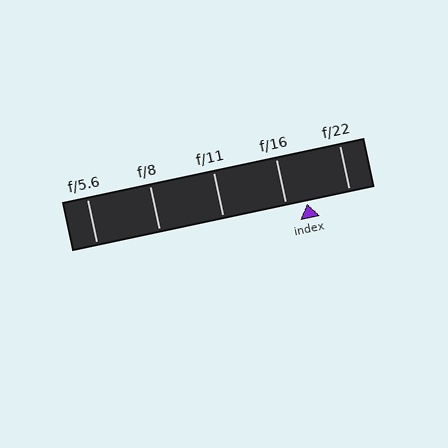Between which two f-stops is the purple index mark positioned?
The index mark is between f/16 and f/22.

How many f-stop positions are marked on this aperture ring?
There are 5 f-stop positions marked.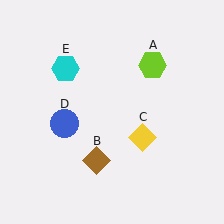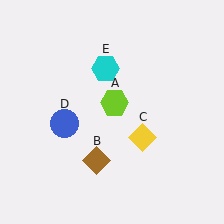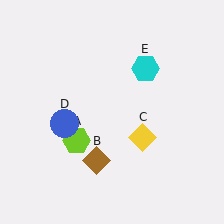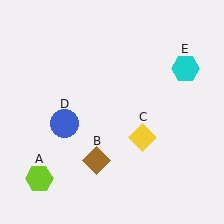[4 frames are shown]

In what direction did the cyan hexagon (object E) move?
The cyan hexagon (object E) moved right.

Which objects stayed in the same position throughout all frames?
Brown diamond (object B) and yellow diamond (object C) and blue circle (object D) remained stationary.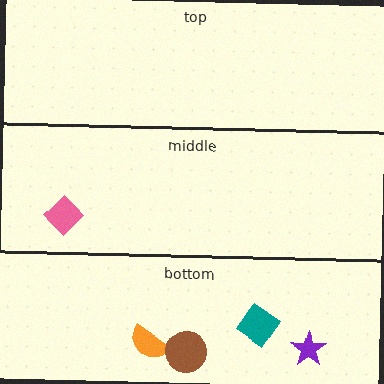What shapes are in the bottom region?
The purple star, the orange semicircle, the teal diamond, the brown circle.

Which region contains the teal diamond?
The bottom region.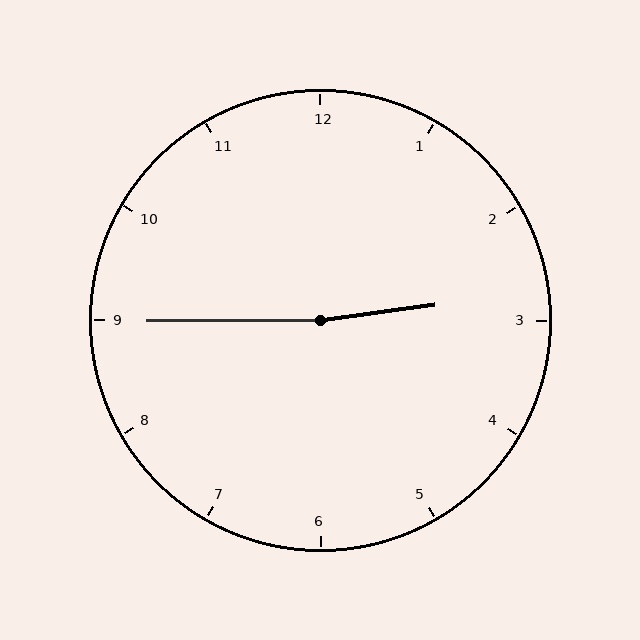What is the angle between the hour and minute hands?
Approximately 172 degrees.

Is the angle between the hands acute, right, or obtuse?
It is obtuse.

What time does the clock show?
2:45.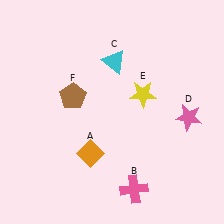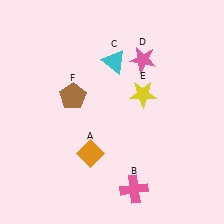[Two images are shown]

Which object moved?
The pink star (D) moved up.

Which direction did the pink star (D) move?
The pink star (D) moved up.